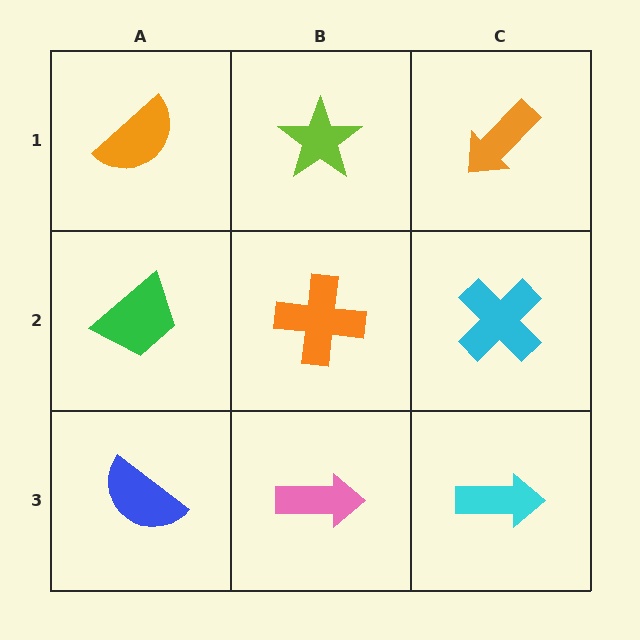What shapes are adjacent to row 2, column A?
An orange semicircle (row 1, column A), a blue semicircle (row 3, column A), an orange cross (row 2, column B).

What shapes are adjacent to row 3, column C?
A cyan cross (row 2, column C), a pink arrow (row 3, column B).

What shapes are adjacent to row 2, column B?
A lime star (row 1, column B), a pink arrow (row 3, column B), a green trapezoid (row 2, column A), a cyan cross (row 2, column C).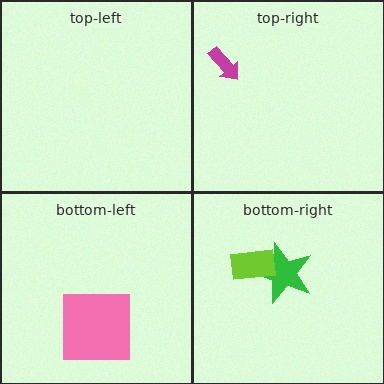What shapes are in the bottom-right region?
The green star, the lime rectangle.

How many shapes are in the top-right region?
1.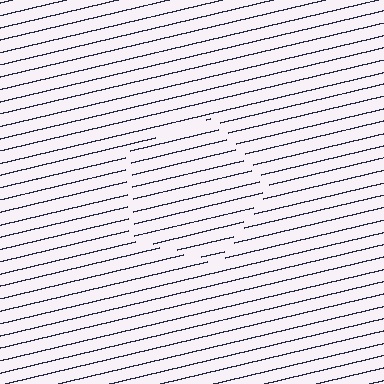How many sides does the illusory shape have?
5 sides — the line-ends trace a pentagon.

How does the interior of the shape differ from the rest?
The interior of the shape contains the same grating, shifted by half a period — the contour is defined by the phase discontinuity where line-ends from the inner and outer gratings abut.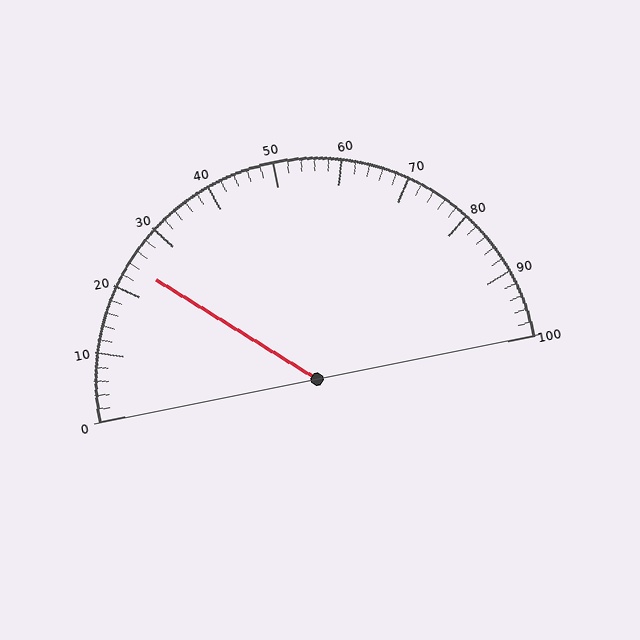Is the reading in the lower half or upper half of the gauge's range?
The reading is in the lower half of the range (0 to 100).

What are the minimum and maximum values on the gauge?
The gauge ranges from 0 to 100.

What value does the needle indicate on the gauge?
The needle indicates approximately 24.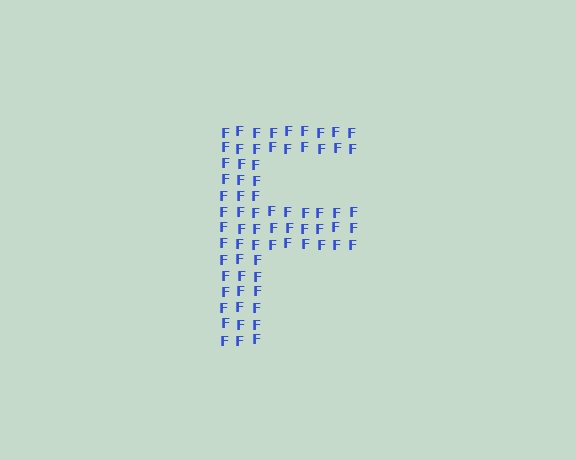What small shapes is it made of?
It is made of small letter F's.